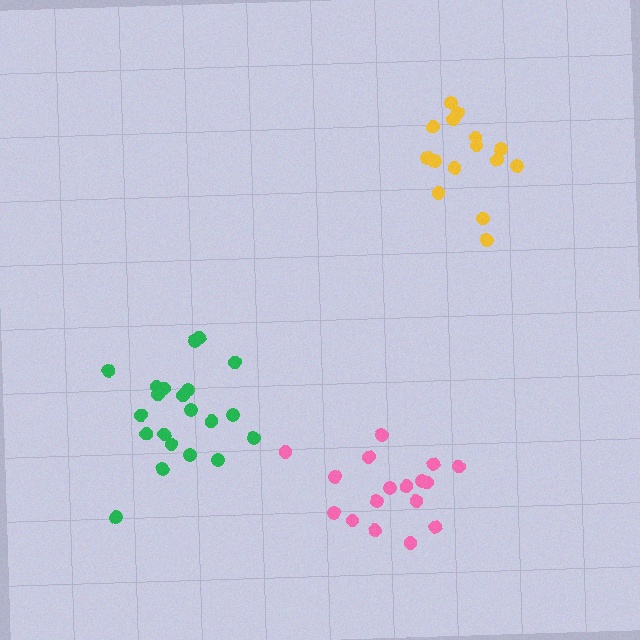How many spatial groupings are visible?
There are 3 spatial groupings.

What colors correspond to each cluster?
The clusters are colored: pink, green, yellow.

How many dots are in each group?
Group 1: 17 dots, Group 2: 21 dots, Group 3: 15 dots (53 total).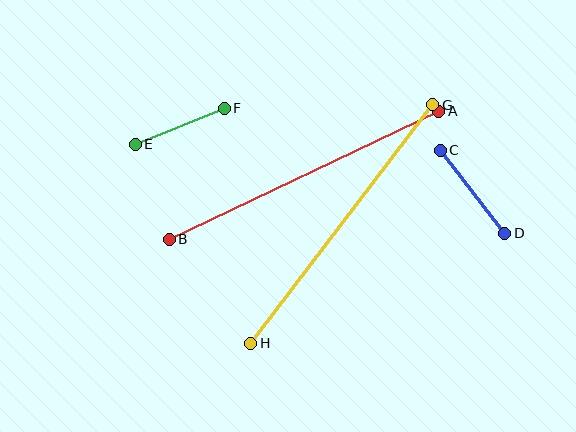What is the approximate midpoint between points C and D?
The midpoint is at approximately (472, 192) pixels.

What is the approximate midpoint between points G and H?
The midpoint is at approximately (342, 224) pixels.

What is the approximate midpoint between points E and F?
The midpoint is at approximately (180, 126) pixels.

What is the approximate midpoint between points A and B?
The midpoint is at approximately (304, 175) pixels.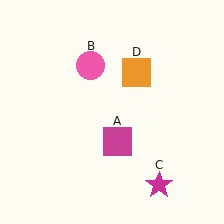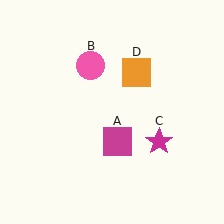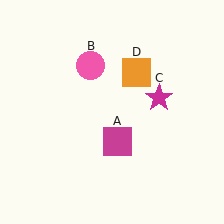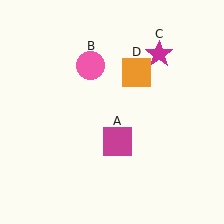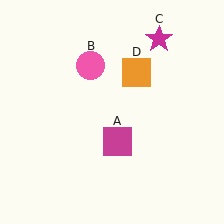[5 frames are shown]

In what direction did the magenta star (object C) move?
The magenta star (object C) moved up.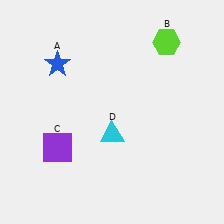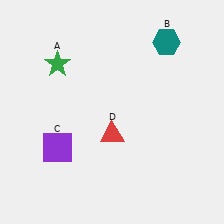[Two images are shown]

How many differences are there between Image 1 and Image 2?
There are 3 differences between the two images.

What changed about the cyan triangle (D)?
In Image 1, D is cyan. In Image 2, it changed to red.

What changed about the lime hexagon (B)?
In Image 1, B is lime. In Image 2, it changed to teal.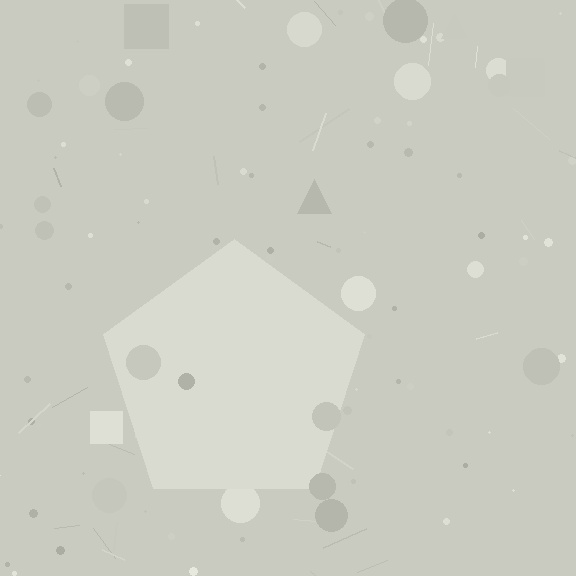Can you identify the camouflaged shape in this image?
The camouflaged shape is a pentagon.